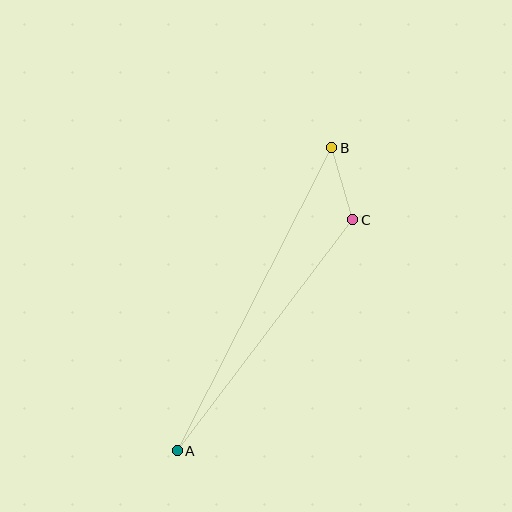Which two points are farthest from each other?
Points A and B are farthest from each other.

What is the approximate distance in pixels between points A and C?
The distance between A and C is approximately 290 pixels.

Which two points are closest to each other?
Points B and C are closest to each other.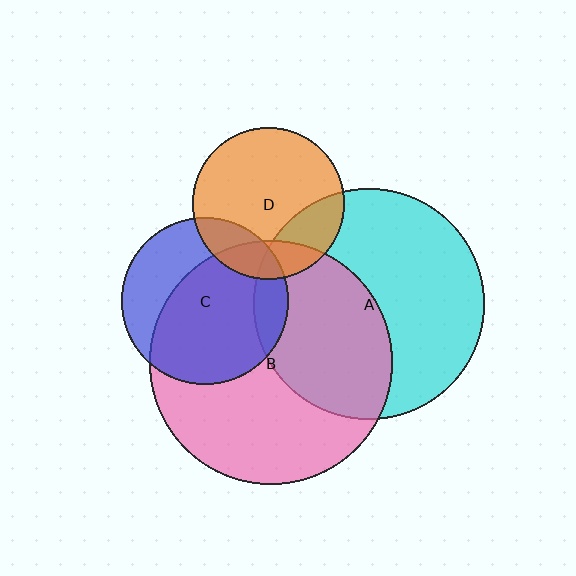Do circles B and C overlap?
Yes.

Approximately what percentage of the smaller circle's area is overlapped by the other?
Approximately 65%.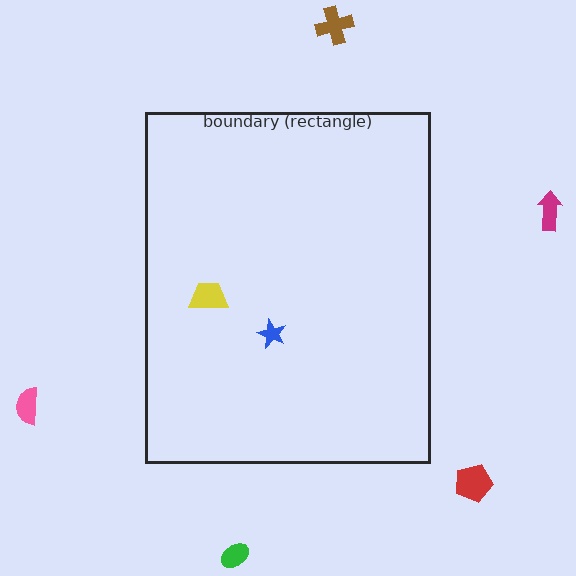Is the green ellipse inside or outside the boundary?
Outside.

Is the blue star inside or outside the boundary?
Inside.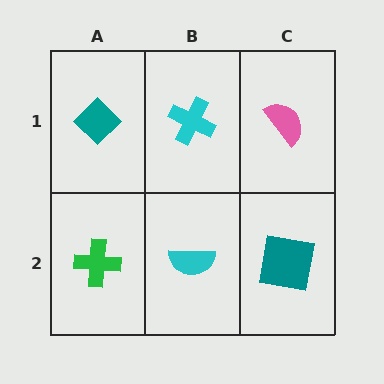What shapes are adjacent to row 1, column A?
A green cross (row 2, column A), a cyan cross (row 1, column B).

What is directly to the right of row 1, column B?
A pink semicircle.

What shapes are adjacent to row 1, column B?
A cyan semicircle (row 2, column B), a teal diamond (row 1, column A), a pink semicircle (row 1, column C).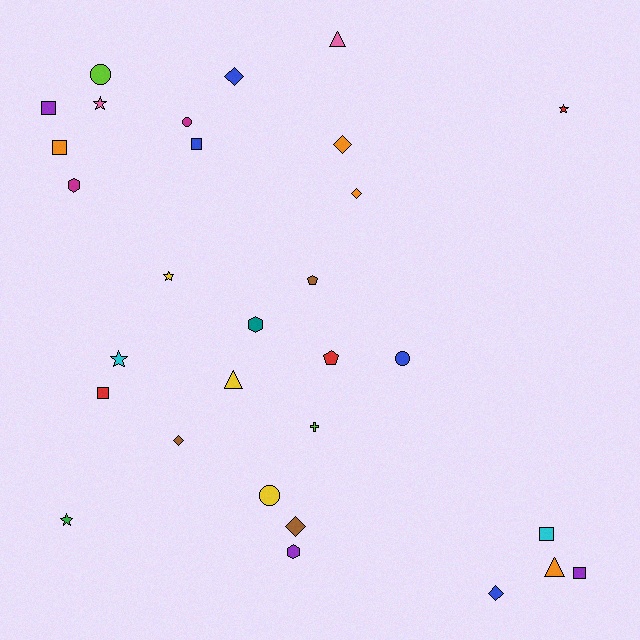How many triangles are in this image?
There are 3 triangles.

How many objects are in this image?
There are 30 objects.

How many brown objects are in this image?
There are 3 brown objects.